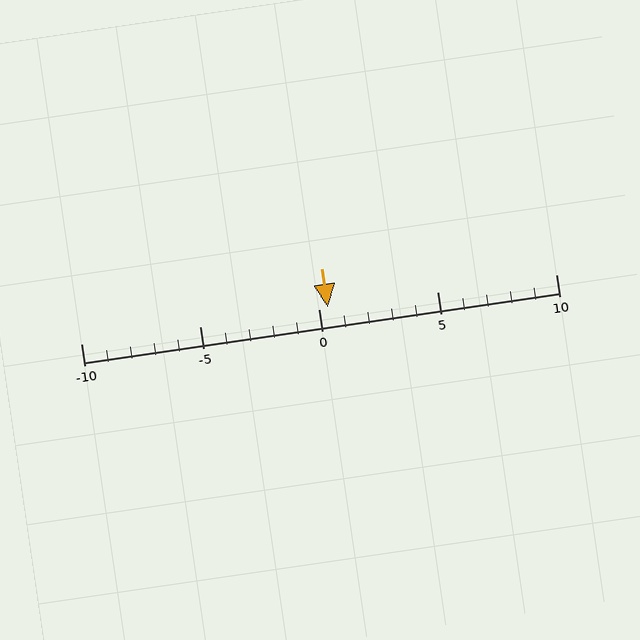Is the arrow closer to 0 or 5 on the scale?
The arrow is closer to 0.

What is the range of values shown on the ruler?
The ruler shows values from -10 to 10.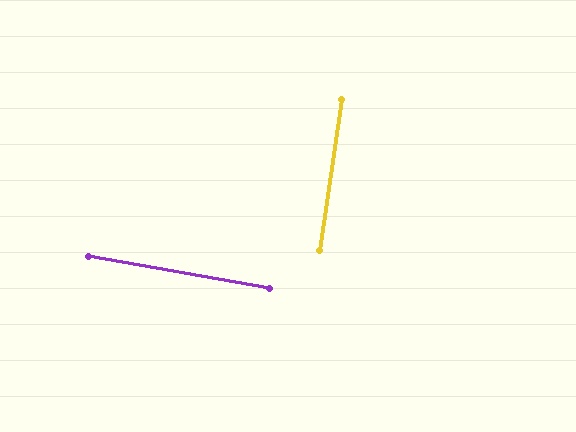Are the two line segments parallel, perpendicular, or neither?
Perpendicular — they meet at approximately 88°.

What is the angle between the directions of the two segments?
Approximately 88 degrees.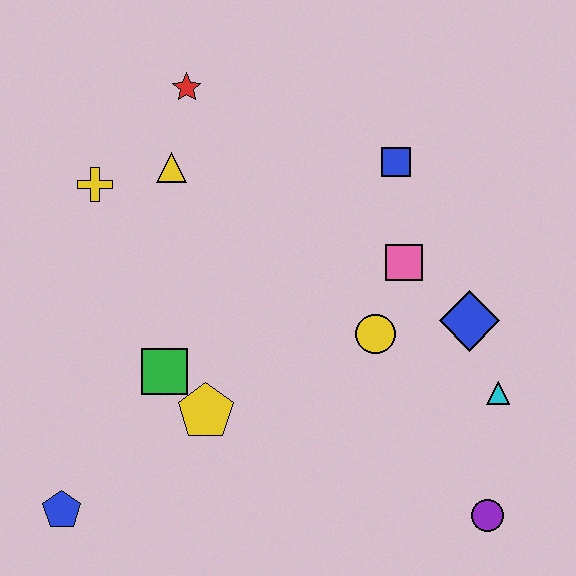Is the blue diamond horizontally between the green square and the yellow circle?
No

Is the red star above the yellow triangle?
Yes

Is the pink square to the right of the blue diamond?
No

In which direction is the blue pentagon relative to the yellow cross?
The blue pentagon is below the yellow cross.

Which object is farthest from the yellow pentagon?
The red star is farthest from the yellow pentagon.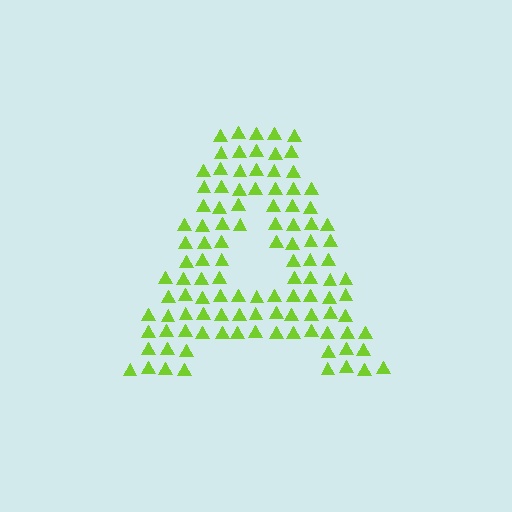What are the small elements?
The small elements are triangles.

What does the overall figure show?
The overall figure shows the letter A.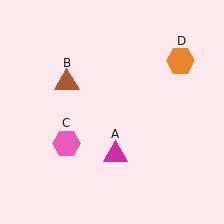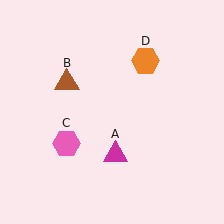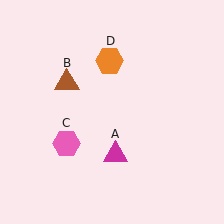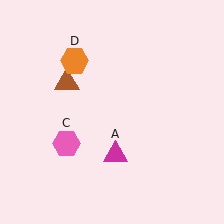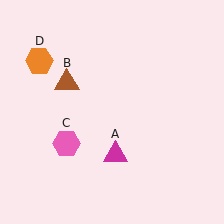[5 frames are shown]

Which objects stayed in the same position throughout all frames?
Magenta triangle (object A) and brown triangle (object B) and pink hexagon (object C) remained stationary.